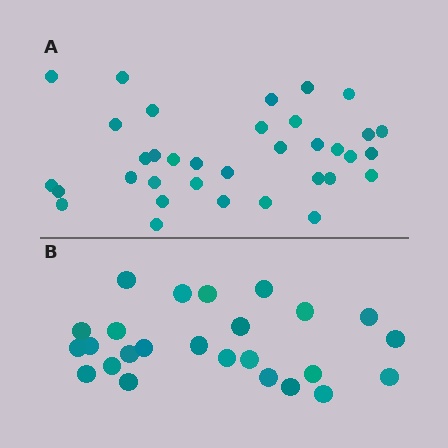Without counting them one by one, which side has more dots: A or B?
Region A (the top region) has more dots.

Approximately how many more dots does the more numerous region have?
Region A has roughly 10 or so more dots than region B.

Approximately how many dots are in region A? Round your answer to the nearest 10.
About 40 dots. (The exact count is 35, which rounds to 40.)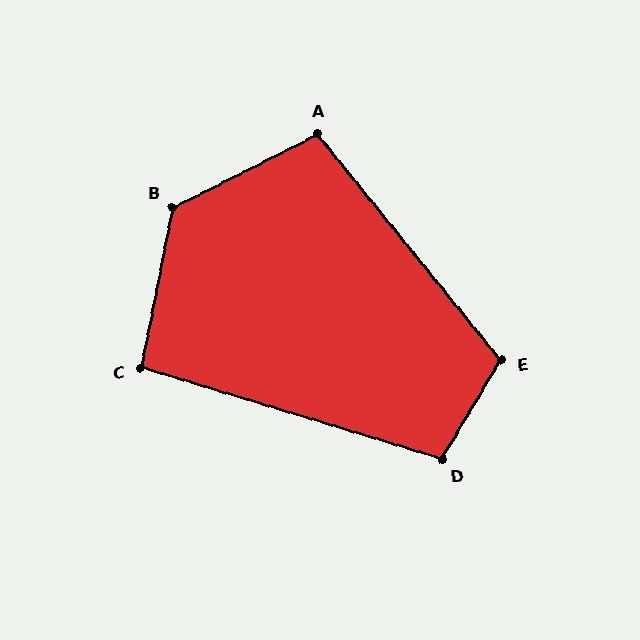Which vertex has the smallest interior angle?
C, at approximately 96 degrees.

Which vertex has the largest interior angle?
B, at approximately 128 degrees.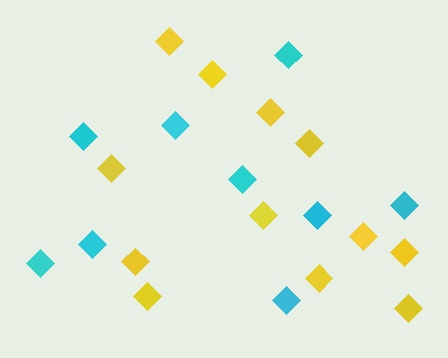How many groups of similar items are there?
There are 2 groups: one group of cyan diamonds (9) and one group of yellow diamonds (12).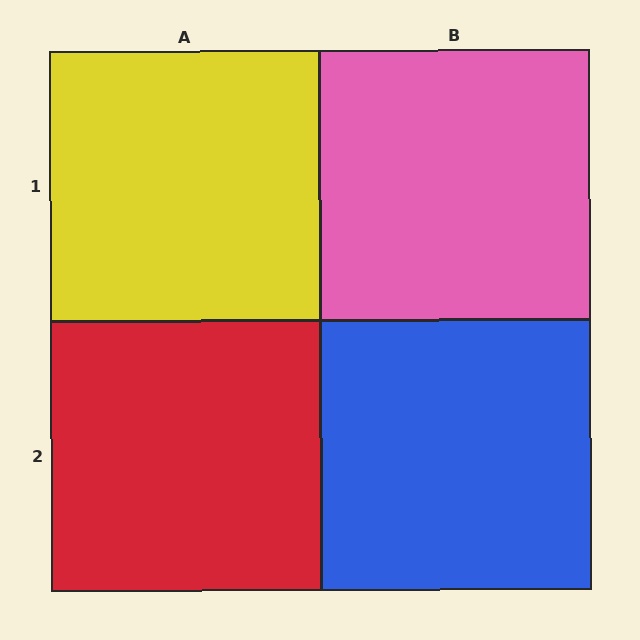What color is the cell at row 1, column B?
Pink.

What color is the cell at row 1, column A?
Yellow.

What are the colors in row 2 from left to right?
Red, blue.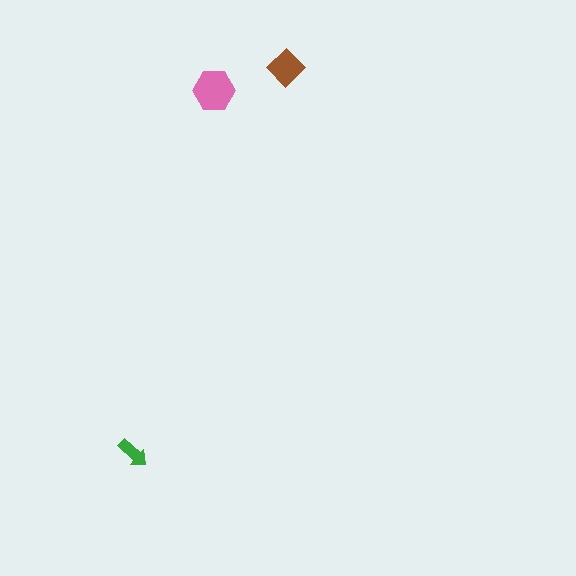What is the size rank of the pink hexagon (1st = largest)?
1st.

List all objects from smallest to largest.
The green arrow, the brown diamond, the pink hexagon.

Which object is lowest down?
The green arrow is bottommost.